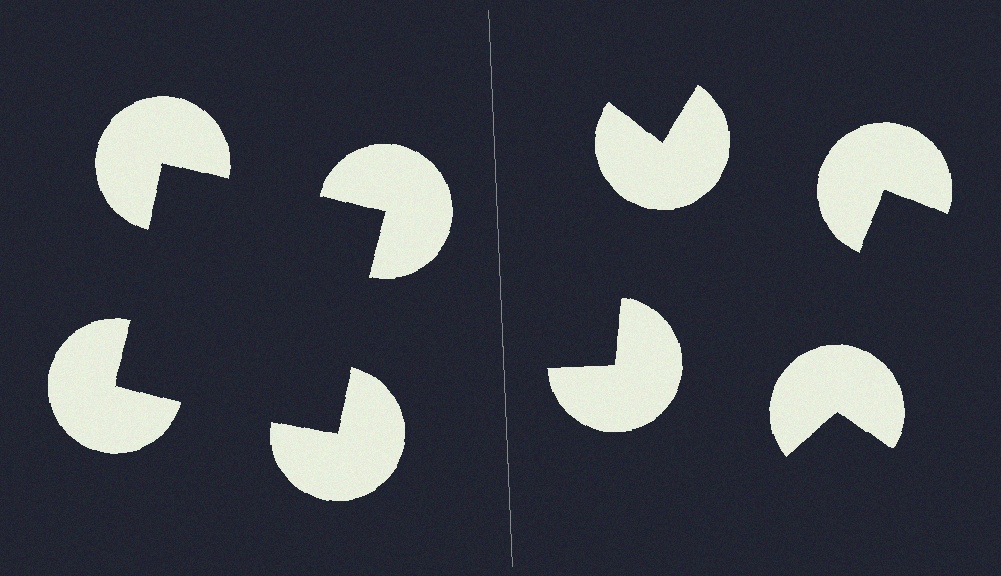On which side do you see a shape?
An illusory square appears on the left side. On the right side the wedge cuts are rotated, so no coherent shape forms.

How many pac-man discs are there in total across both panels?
8 — 4 on each side.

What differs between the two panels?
The pac-man discs are positioned identically on both sides; only the wedge orientations differ. On the left they align to a square; on the right they are misaligned.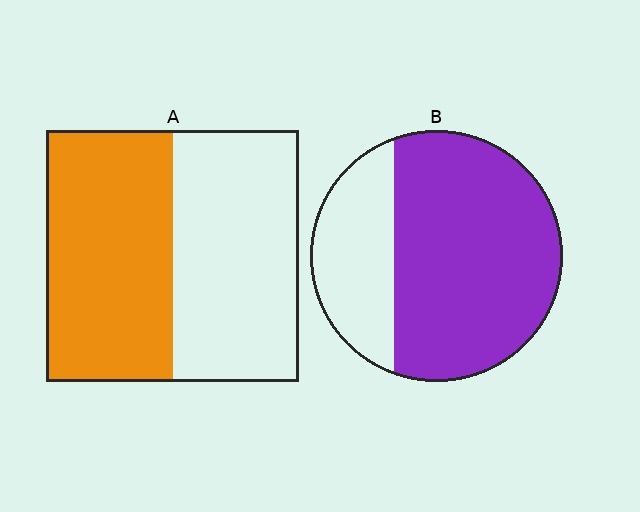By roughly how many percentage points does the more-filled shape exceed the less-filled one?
By roughly 20 percentage points (B over A).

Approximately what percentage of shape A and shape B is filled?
A is approximately 50% and B is approximately 70%.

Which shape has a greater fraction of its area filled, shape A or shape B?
Shape B.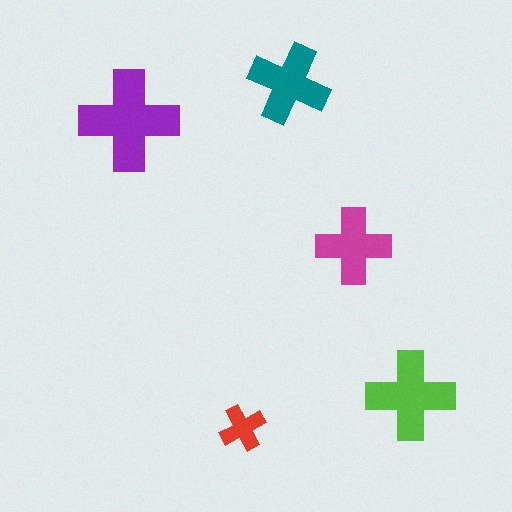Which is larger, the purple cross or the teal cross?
The purple one.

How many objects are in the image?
There are 5 objects in the image.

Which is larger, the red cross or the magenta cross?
The magenta one.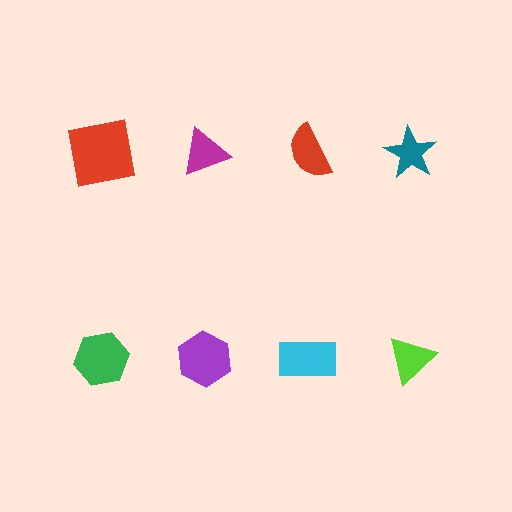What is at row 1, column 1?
A red square.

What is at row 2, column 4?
A lime triangle.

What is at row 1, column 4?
A teal star.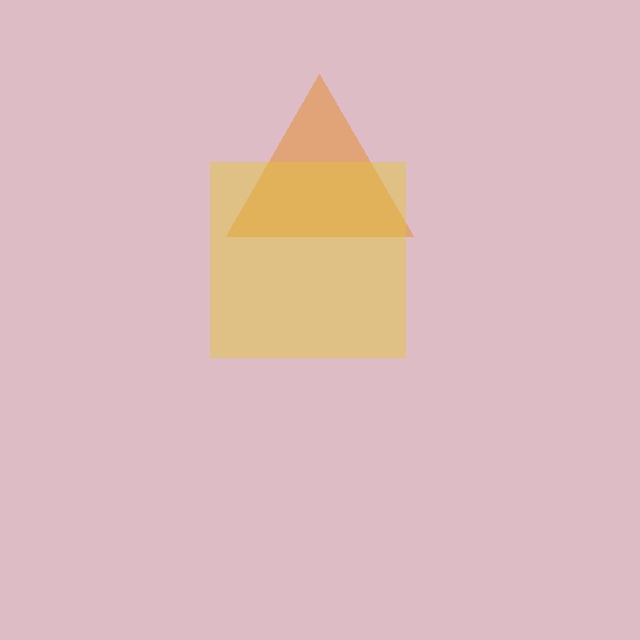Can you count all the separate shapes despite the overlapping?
Yes, there are 2 separate shapes.